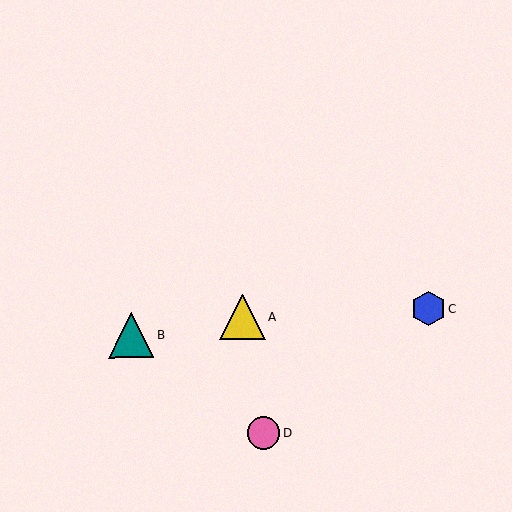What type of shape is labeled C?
Shape C is a blue hexagon.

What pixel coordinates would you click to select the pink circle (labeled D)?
Click at (263, 433) to select the pink circle D.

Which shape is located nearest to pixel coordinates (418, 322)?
The blue hexagon (labeled C) at (428, 309) is nearest to that location.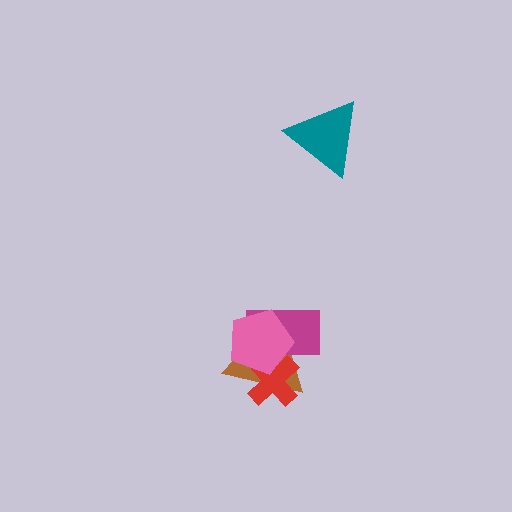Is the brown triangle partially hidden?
Yes, it is partially covered by another shape.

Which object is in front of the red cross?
The pink pentagon is in front of the red cross.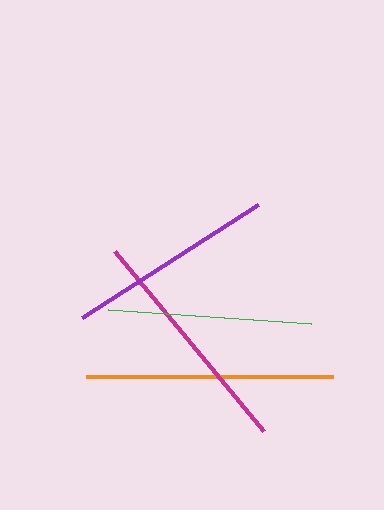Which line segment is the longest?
The orange line is the longest at approximately 247 pixels.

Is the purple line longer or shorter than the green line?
The purple line is longer than the green line.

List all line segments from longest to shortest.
From longest to shortest: orange, magenta, purple, green.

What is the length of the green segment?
The green segment is approximately 204 pixels long.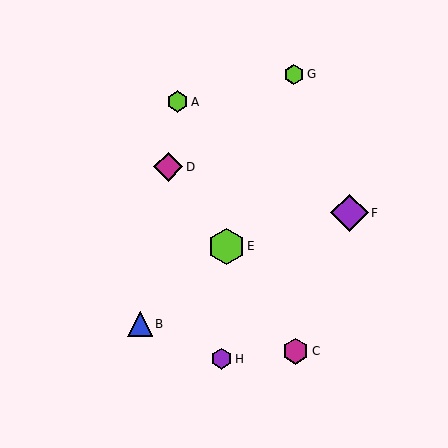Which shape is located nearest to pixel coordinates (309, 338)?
The magenta hexagon (labeled C) at (296, 351) is nearest to that location.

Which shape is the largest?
The purple diamond (labeled F) is the largest.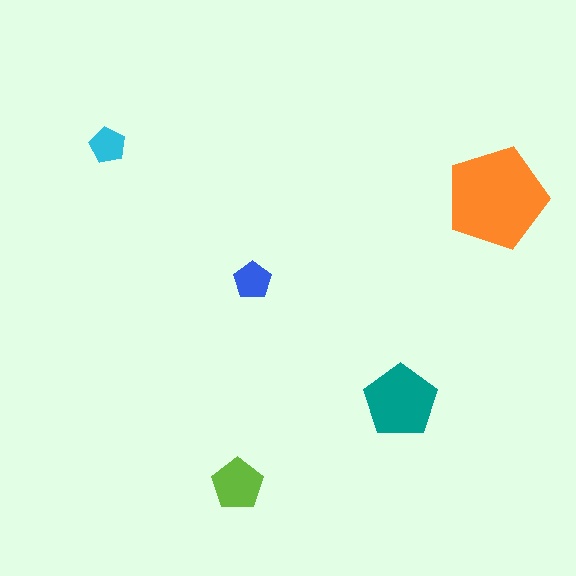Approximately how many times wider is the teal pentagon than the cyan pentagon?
About 2 times wider.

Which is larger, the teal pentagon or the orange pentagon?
The orange one.